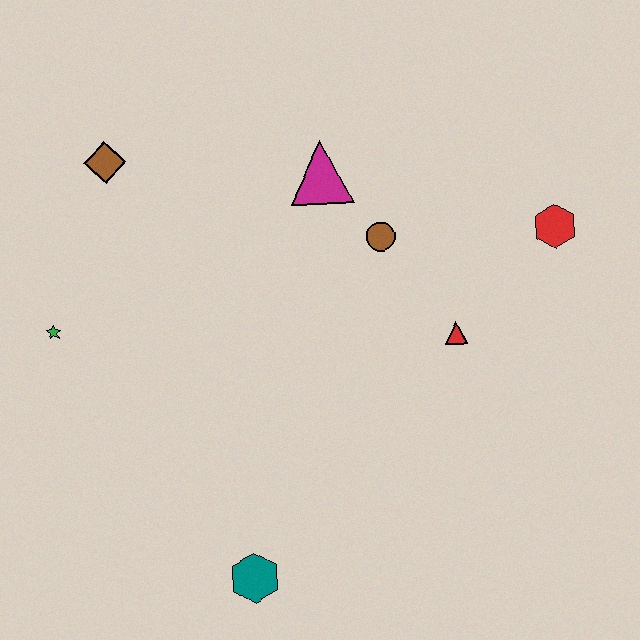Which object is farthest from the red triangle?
The green star is farthest from the red triangle.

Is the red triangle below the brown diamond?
Yes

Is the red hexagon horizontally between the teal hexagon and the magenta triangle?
No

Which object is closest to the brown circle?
The magenta triangle is closest to the brown circle.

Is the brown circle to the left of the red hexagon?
Yes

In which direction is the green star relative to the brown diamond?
The green star is below the brown diamond.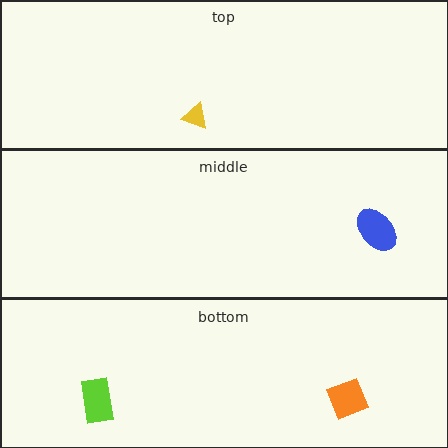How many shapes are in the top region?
1.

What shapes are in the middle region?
The blue ellipse.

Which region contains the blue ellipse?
The middle region.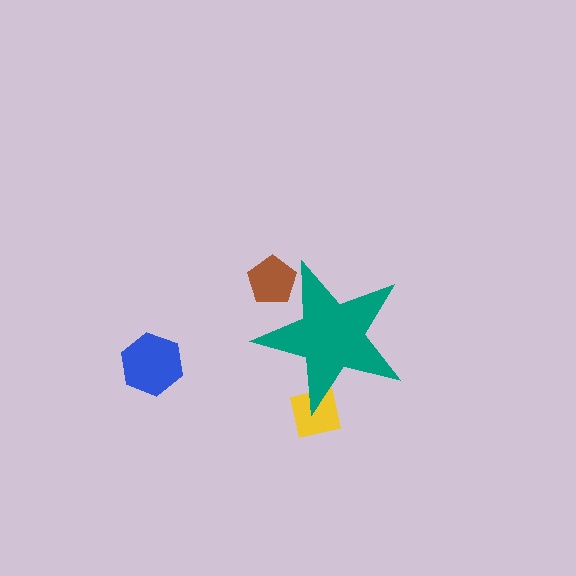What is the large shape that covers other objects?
A teal star.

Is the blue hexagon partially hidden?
No, the blue hexagon is fully visible.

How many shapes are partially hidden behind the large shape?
2 shapes are partially hidden.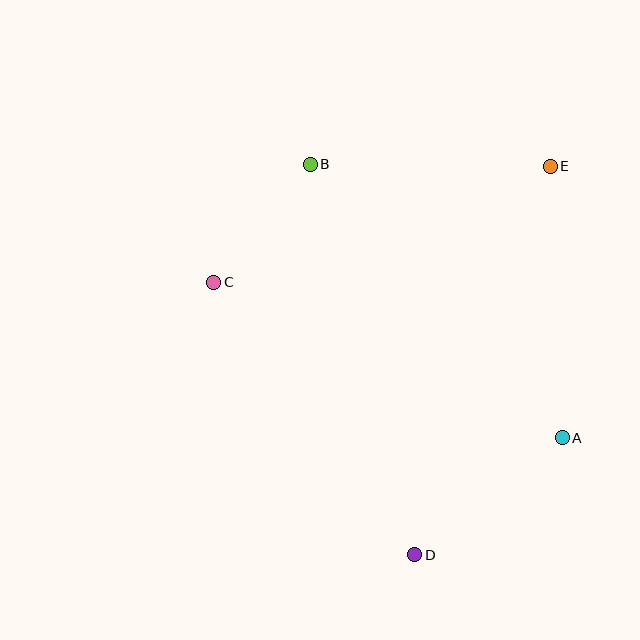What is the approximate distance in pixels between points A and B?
The distance between A and B is approximately 372 pixels.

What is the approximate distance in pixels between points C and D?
The distance between C and D is approximately 339 pixels.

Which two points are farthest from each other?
Points D and E are farthest from each other.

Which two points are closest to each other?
Points B and C are closest to each other.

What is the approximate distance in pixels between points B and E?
The distance between B and E is approximately 240 pixels.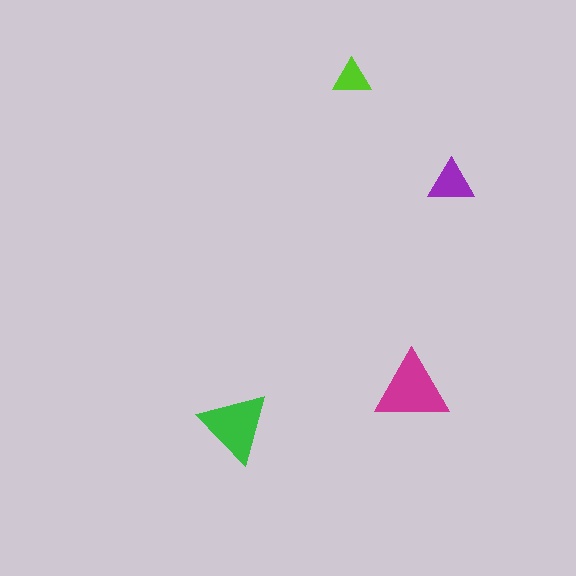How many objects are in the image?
There are 4 objects in the image.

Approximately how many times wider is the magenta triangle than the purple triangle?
About 1.5 times wider.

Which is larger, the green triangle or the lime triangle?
The green one.